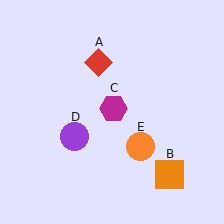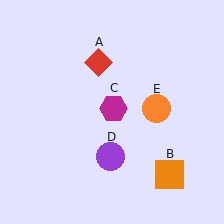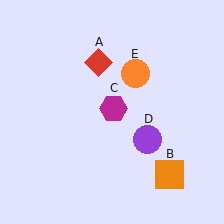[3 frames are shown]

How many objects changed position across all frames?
2 objects changed position: purple circle (object D), orange circle (object E).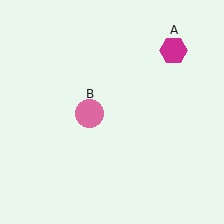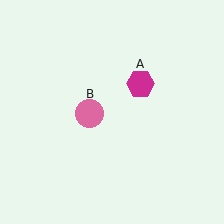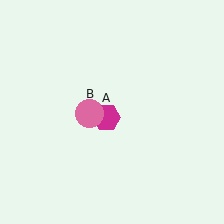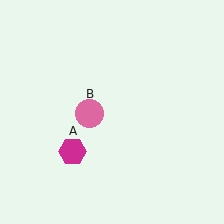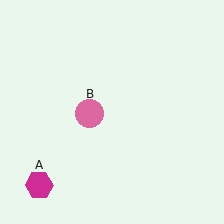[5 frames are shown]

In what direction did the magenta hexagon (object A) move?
The magenta hexagon (object A) moved down and to the left.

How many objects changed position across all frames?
1 object changed position: magenta hexagon (object A).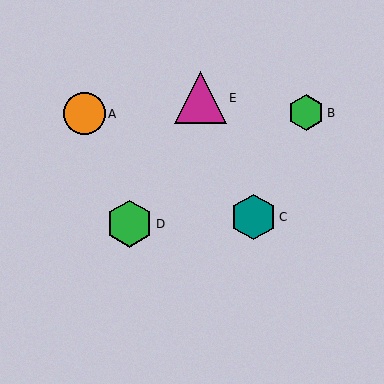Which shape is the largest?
The magenta triangle (labeled E) is the largest.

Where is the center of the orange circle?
The center of the orange circle is at (84, 114).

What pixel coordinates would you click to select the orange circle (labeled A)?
Click at (84, 114) to select the orange circle A.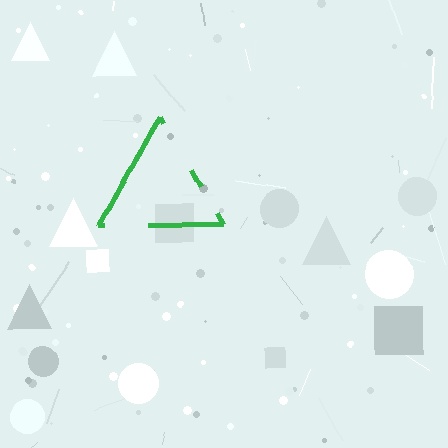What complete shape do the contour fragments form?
The contour fragments form a triangle.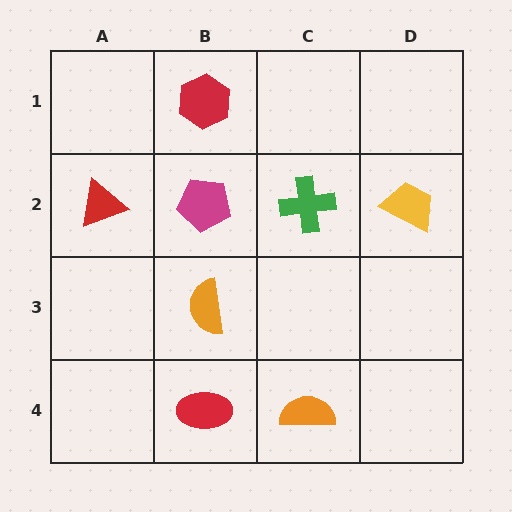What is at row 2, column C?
A green cross.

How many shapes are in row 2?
4 shapes.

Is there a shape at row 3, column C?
No, that cell is empty.